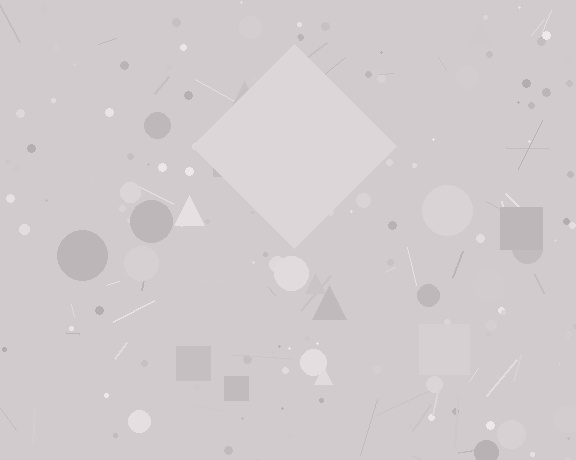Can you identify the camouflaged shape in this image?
The camouflaged shape is a diamond.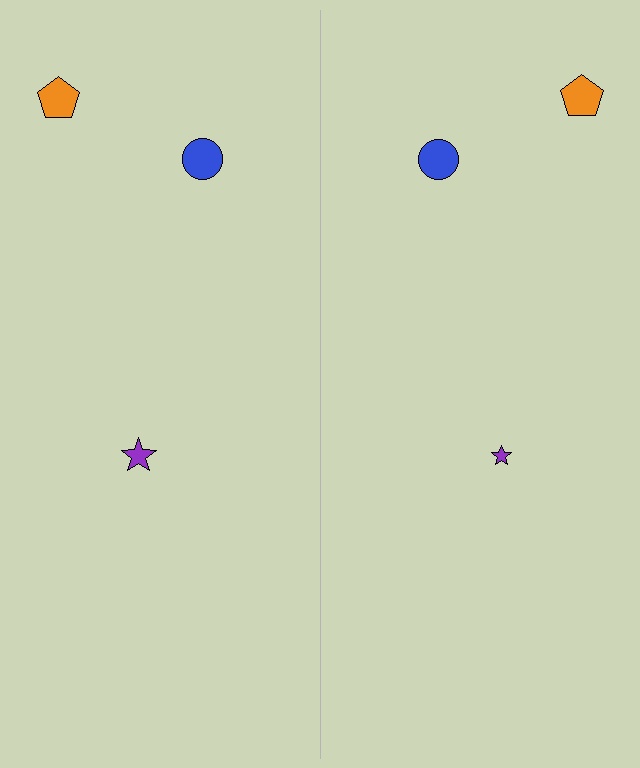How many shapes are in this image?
There are 6 shapes in this image.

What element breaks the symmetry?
The purple star on the right side has a different size than its mirror counterpart.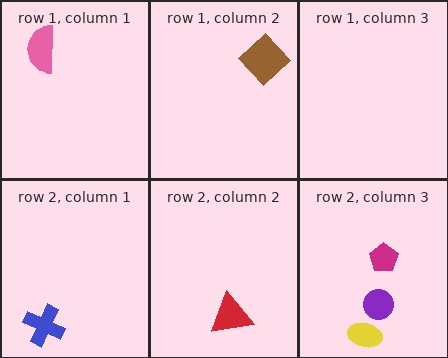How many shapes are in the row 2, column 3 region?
3.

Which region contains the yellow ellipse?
The row 2, column 3 region.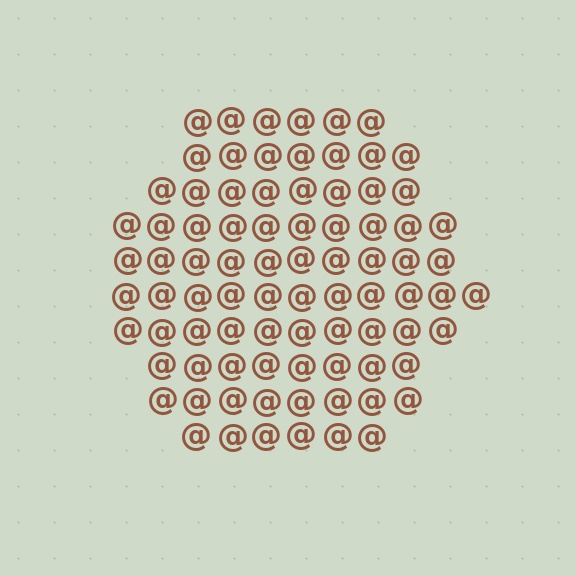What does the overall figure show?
The overall figure shows a hexagon.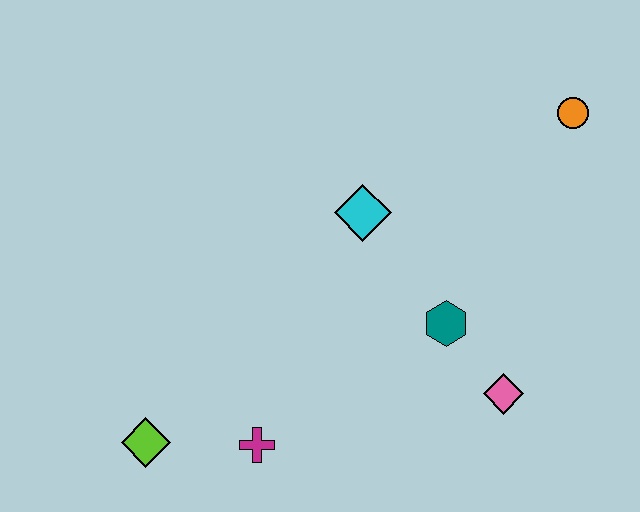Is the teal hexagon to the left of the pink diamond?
Yes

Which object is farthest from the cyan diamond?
The lime diamond is farthest from the cyan diamond.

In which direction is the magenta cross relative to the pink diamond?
The magenta cross is to the left of the pink diamond.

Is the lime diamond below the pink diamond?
Yes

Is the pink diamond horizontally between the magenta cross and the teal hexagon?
No